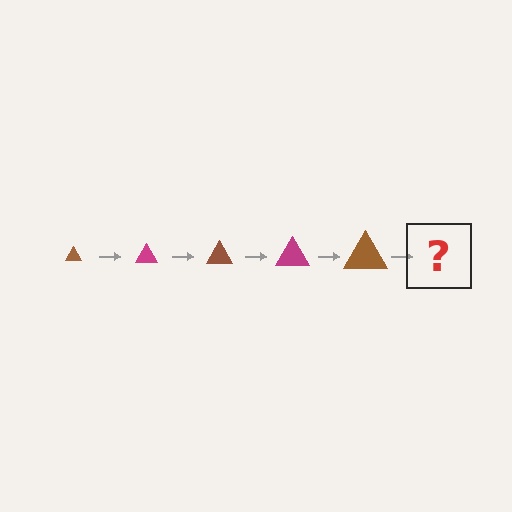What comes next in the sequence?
The next element should be a magenta triangle, larger than the previous one.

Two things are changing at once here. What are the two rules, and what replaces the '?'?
The two rules are that the triangle grows larger each step and the color cycles through brown and magenta. The '?' should be a magenta triangle, larger than the previous one.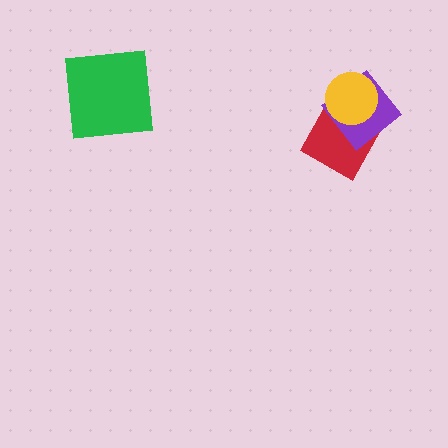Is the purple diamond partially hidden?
Yes, it is partially covered by another shape.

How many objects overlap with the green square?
0 objects overlap with the green square.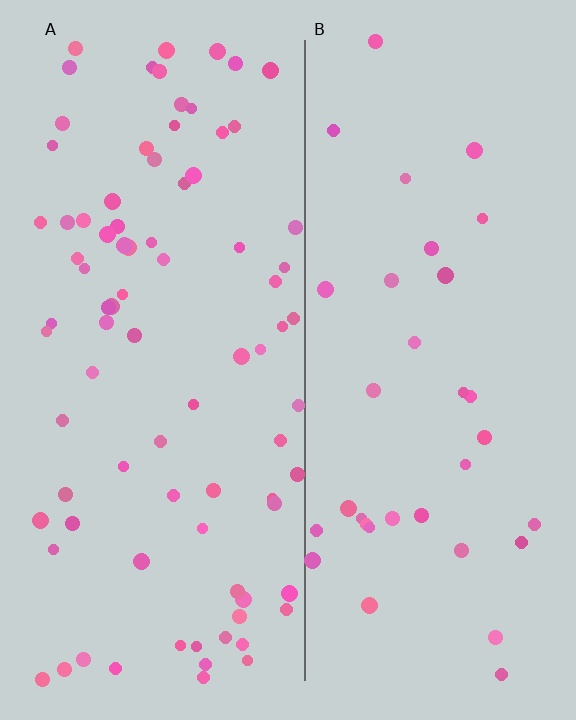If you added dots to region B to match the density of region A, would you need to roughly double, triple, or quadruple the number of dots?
Approximately double.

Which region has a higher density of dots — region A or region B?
A (the left).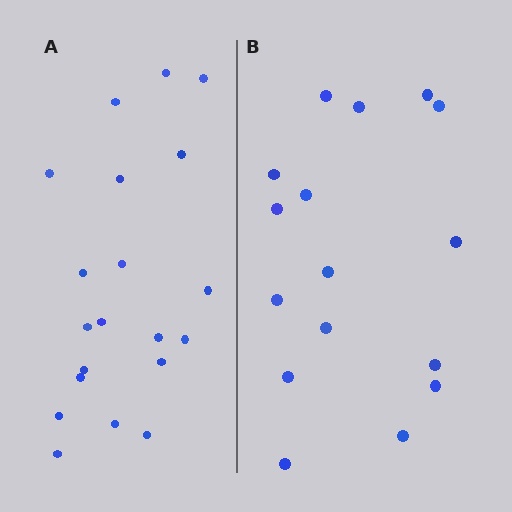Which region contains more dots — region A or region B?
Region A (the left region) has more dots.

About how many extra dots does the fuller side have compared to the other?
Region A has about 4 more dots than region B.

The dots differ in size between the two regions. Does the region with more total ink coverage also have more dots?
No. Region B has more total ink coverage because its dots are larger, but region A actually contains more individual dots. Total area can be misleading — the number of items is what matters here.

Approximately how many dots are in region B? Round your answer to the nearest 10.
About 20 dots. (The exact count is 16, which rounds to 20.)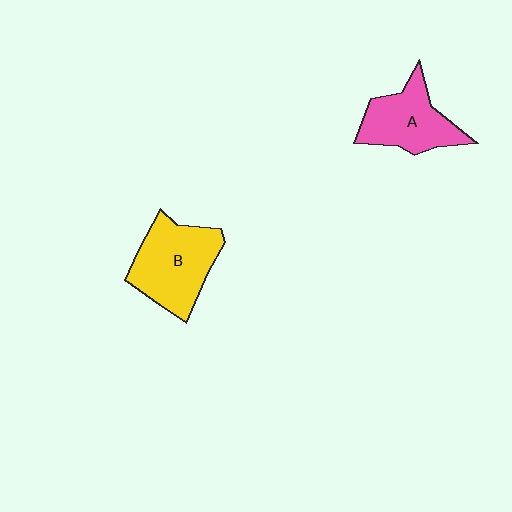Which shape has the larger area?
Shape B (yellow).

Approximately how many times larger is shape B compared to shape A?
Approximately 1.2 times.